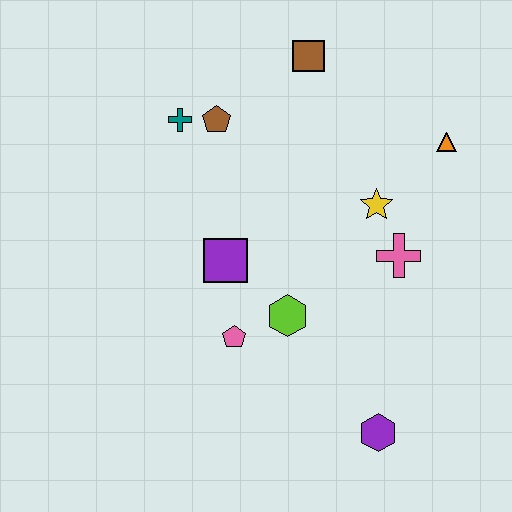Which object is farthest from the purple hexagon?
The brown square is farthest from the purple hexagon.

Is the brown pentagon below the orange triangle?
No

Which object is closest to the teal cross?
The brown pentagon is closest to the teal cross.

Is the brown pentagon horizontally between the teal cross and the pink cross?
Yes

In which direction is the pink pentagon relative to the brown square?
The pink pentagon is below the brown square.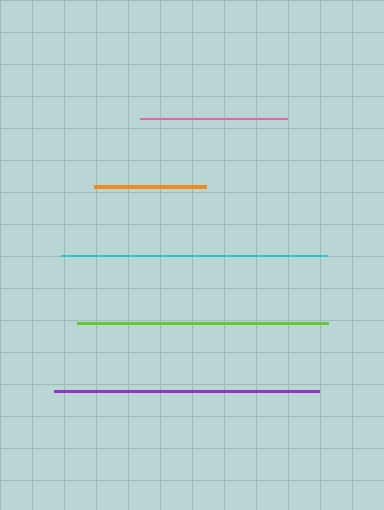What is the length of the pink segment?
The pink segment is approximately 147 pixels long.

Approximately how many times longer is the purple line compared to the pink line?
The purple line is approximately 1.8 times the length of the pink line.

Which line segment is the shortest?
The orange line is the shortest at approximately 111 pixels.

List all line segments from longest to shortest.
From longest to shortest: cyan, purple, lime, pink, orange.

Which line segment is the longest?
The cyan line is the longest at approximately 266 pixels.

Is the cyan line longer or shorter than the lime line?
The cyan line is longer than the lime line.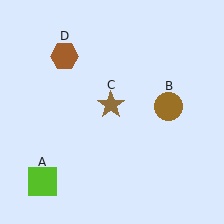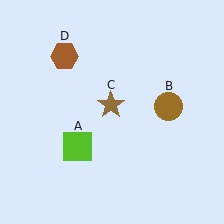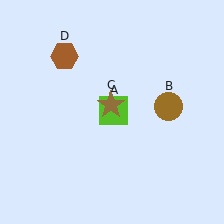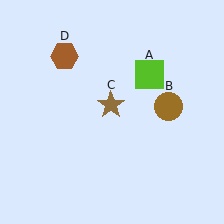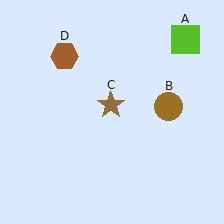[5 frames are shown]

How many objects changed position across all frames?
1 object changed position: lime square (object A).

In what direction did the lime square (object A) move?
The lime square (object A) moved up and to the right.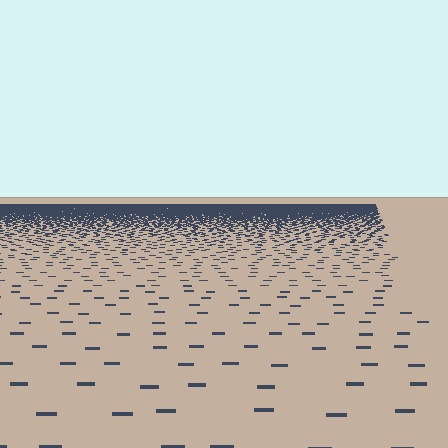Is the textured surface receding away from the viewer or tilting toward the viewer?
The surface is receding away from the viewer. Texture elements get smaller and denser toward the top.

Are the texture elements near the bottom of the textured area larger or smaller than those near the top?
Larger. Near the bottom, elements are closer to the viewer and appear at a bigger on-screen size.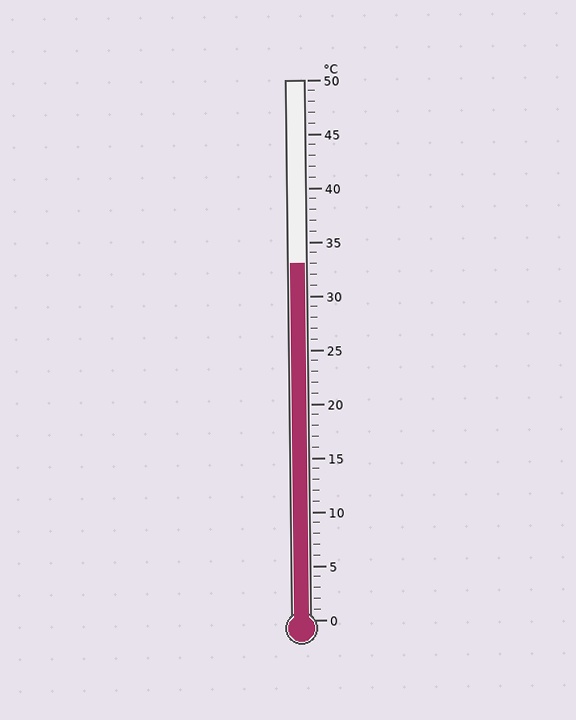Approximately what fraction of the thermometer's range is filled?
The thermometer is filled to approximately 65% of its range.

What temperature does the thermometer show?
The thermometer shows approximately 33°C.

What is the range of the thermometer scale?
The thermometer scale ranges from 0°C to 50°C.